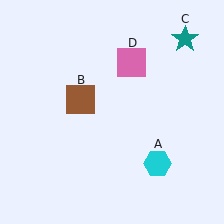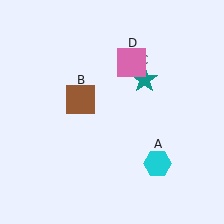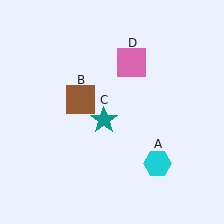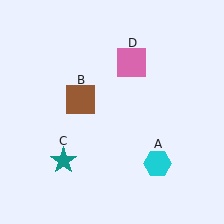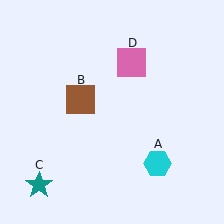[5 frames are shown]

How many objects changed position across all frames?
1 object changed position: teal star (object C).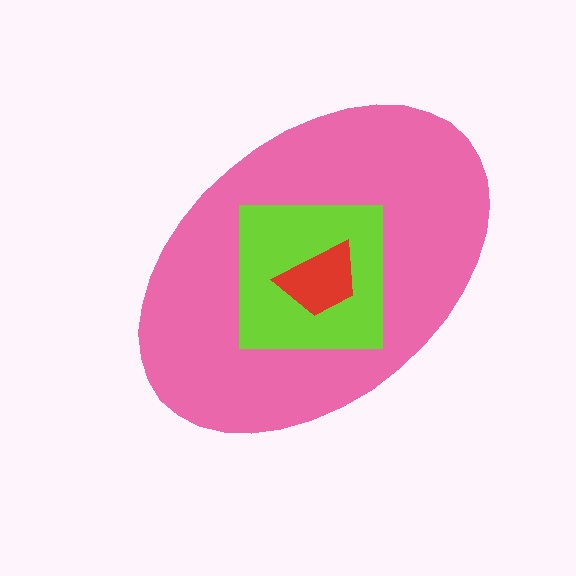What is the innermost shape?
The red trapezoid.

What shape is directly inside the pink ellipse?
The lime square.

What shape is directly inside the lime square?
The red trapezoid.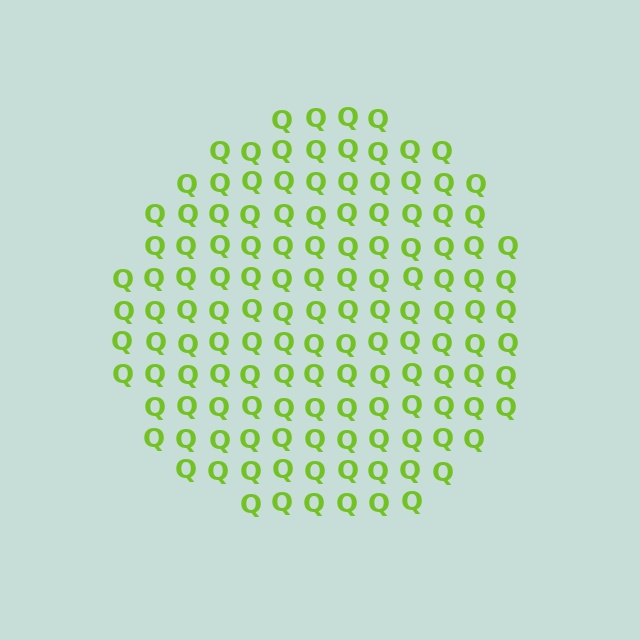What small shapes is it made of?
It is made of small letter Q's.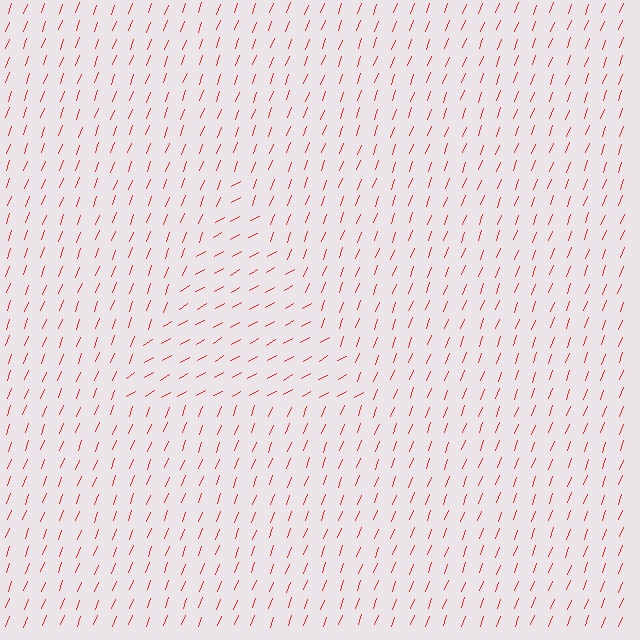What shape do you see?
I see a triangle.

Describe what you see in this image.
The image is filled with small red line segments. A triangle region in the image has lines oriented differently from the surrounding lines, creating a visible texture boundary.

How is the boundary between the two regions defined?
The boundary is defined purely by a change in line orientation (approximately 39 degrees difference). All lines are the same color and thickness.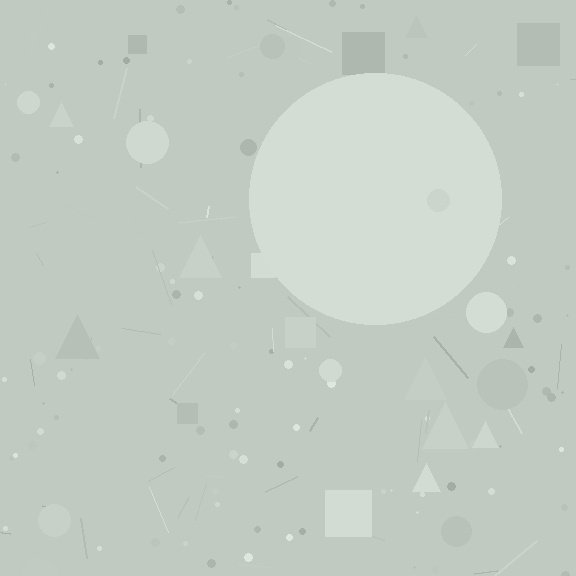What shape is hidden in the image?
A circle is hidden in the image.